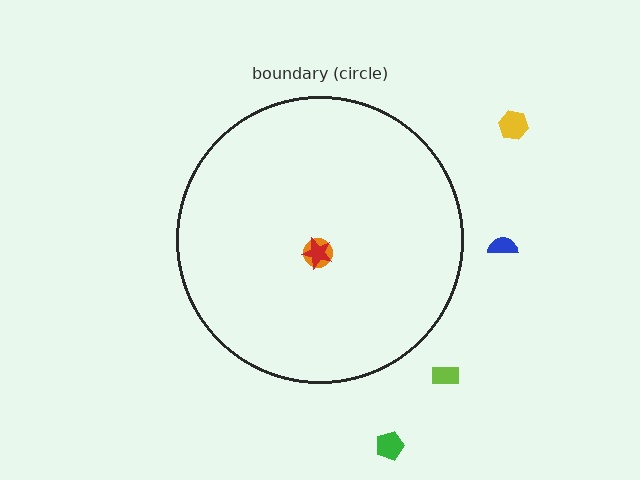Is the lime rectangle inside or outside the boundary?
Outside.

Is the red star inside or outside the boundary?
Inside.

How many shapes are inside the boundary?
2 inside, 4 outside.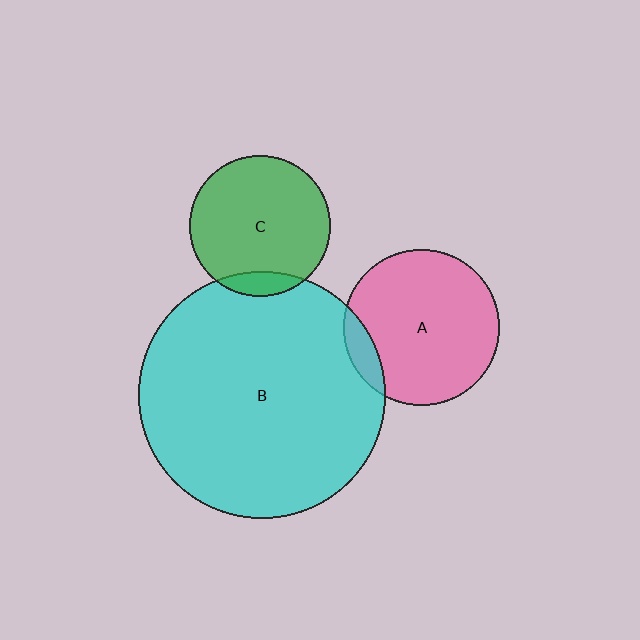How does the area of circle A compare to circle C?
Approximately 1.2 times.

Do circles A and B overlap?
Yes.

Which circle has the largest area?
Circle B (cyan).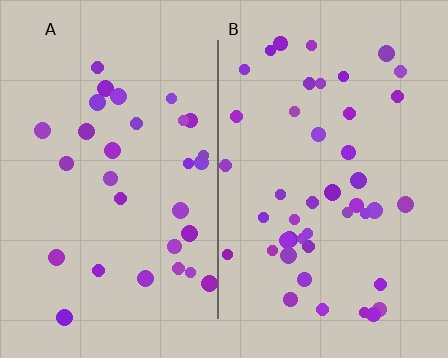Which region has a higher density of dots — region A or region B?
B (the right).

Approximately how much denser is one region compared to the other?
Approximately 1.4× — region B over region A.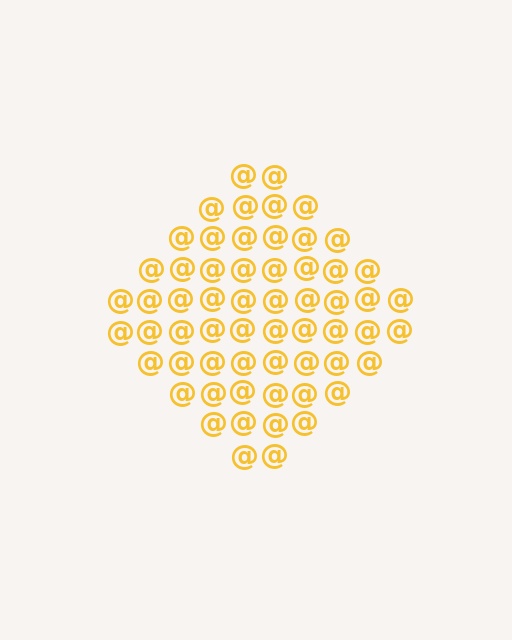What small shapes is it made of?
It is made of small at signs.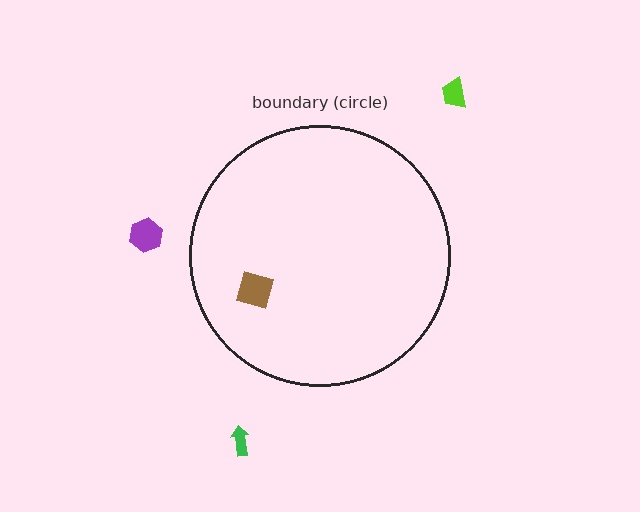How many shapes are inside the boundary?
1 inside, 3 outside.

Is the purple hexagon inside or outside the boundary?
Outside.